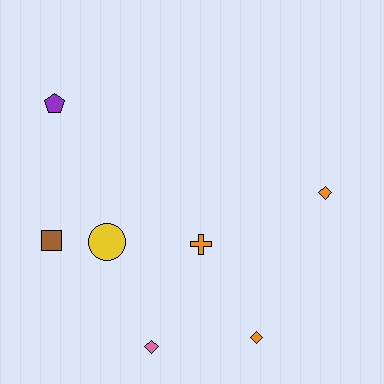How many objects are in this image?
There are 7 objects.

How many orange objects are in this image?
There are 3 orange objects.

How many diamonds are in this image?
There are 3 diamonds.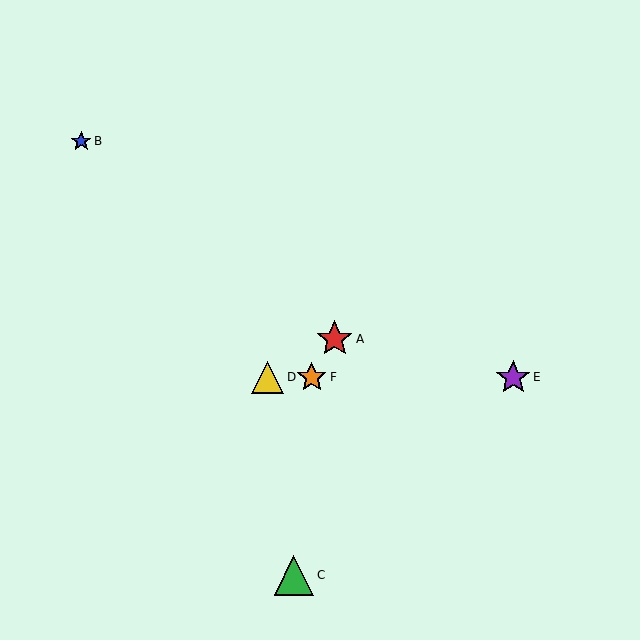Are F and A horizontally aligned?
No, F is at y≈377 and A is at y≈339.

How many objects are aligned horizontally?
3 objects (D, E, F) are aligned horizontally.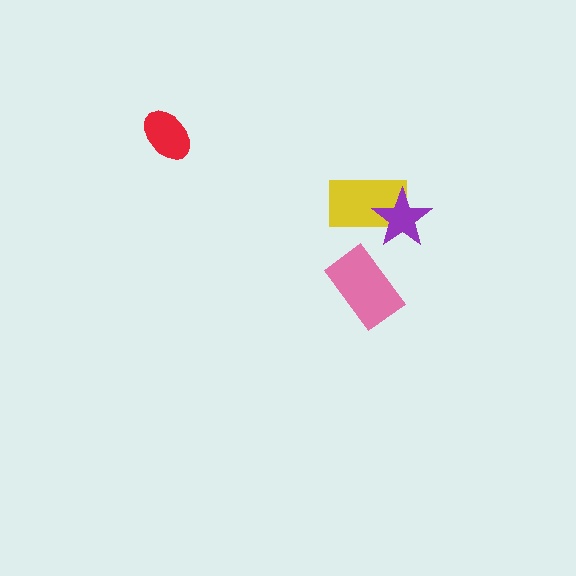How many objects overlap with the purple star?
1 object overlaps with the purple star.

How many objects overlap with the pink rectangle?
0 objects overlap with the pink rectangle.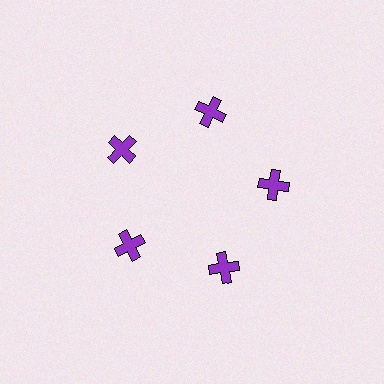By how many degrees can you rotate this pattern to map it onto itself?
The pattern maps onto itself every 72 degrees of rotation.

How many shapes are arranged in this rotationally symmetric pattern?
There are 5 shapes, arranged in 5 groups of 1.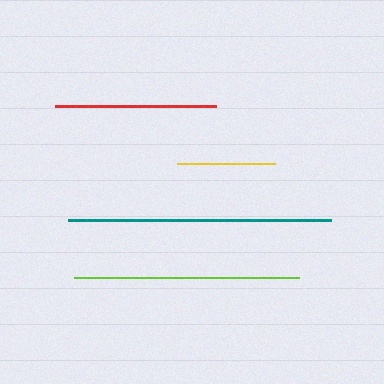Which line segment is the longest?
The teal line is the longest at approximately 263 pixels.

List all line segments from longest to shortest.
From longest to shortest: teal, lime, red, yellow.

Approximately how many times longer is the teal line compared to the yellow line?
The teal line is approximately 2.7 times the length of the yellow line.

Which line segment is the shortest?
The yellow line is the shortest at approximately 98 pixels.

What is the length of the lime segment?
The lime segment is approximately 225 pixels long.